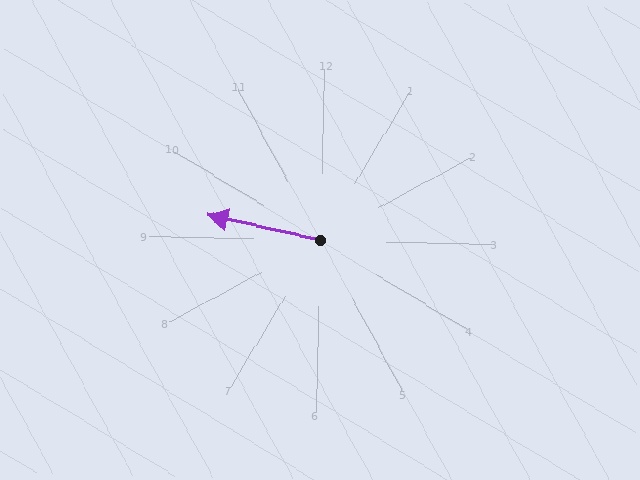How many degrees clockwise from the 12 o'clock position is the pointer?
Approximately 281 degrees.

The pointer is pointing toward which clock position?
Roughly 9 o'clock.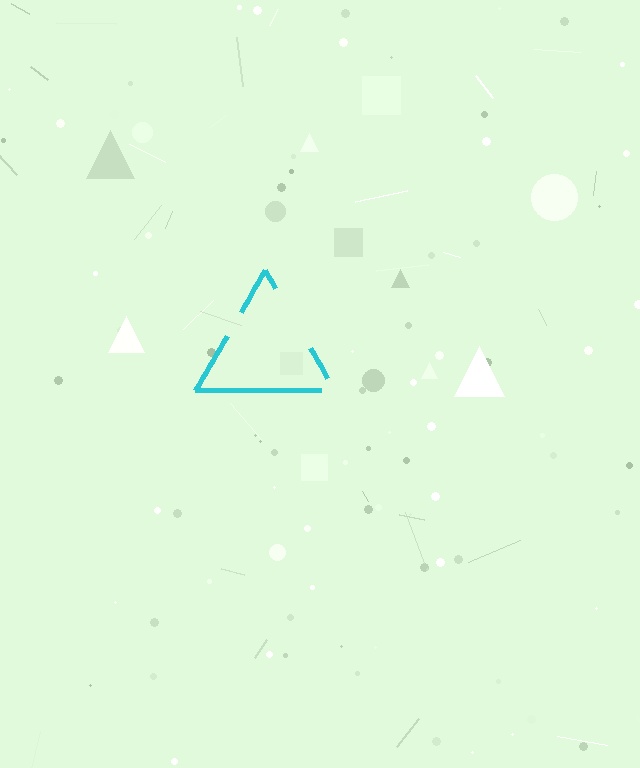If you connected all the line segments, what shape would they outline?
They would outline a triangle.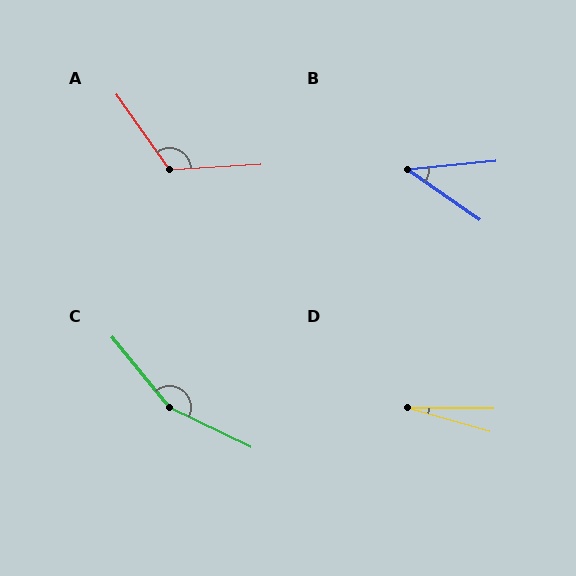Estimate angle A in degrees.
Approximately 122 degrees.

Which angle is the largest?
C, at approximately 155 degrees.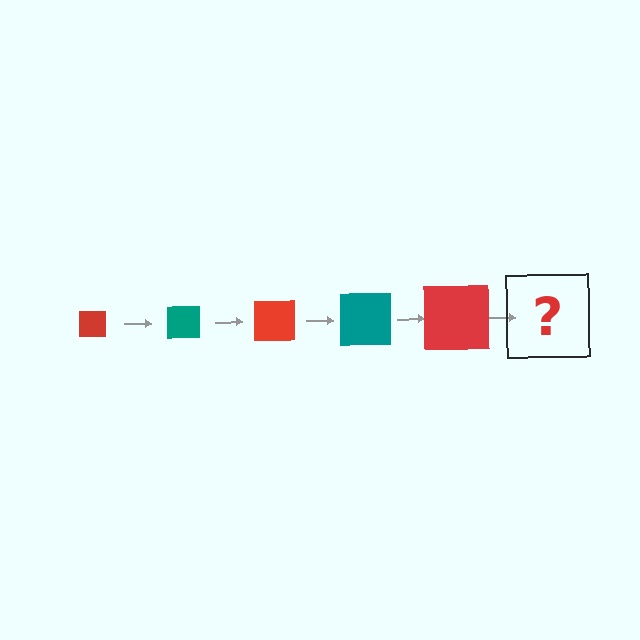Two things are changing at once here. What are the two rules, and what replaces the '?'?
The two rules are that the square grows larger each step and the color cycles through red and teal. The '?' should be a teal square, larger than the previous one.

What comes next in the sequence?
The next element should be a teal square, larger than the previous one.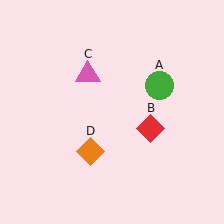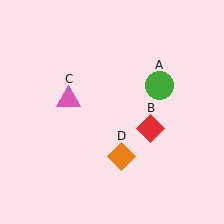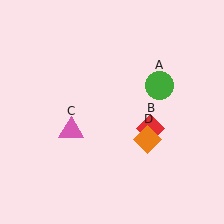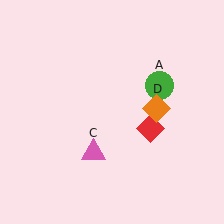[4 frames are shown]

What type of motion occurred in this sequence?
The pink triangle (object C), orange diamond (object D) rotated counterclockwise around the center of the scene.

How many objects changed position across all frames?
2 objects changed position: pink triangle (object C), orange diamond (object D).